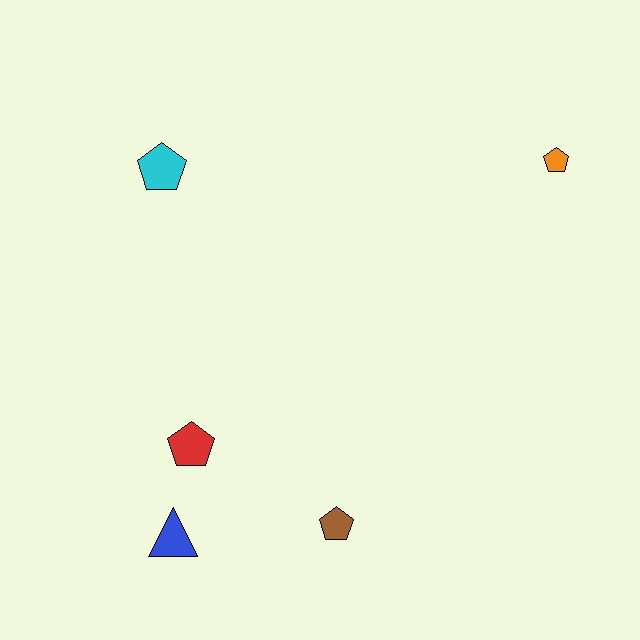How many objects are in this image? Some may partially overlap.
There are 5 objects.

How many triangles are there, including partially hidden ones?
There is 1 triangle.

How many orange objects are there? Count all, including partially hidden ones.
There is 1 orange object.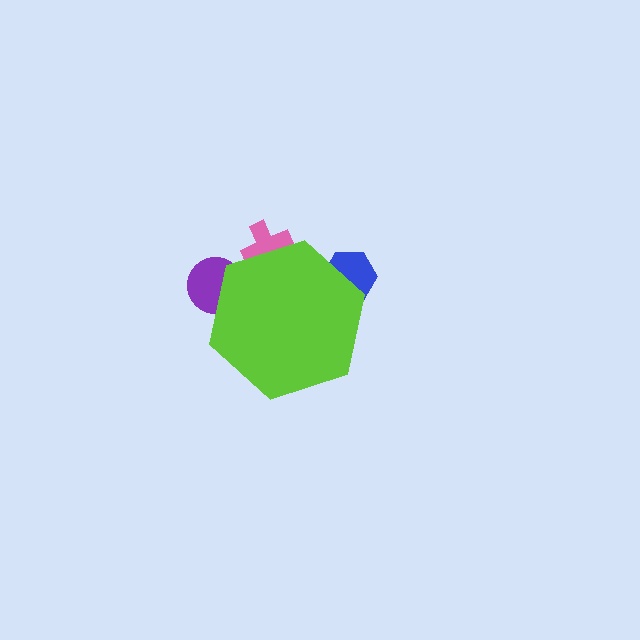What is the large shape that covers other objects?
A lime hexagon.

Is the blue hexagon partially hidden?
Yes, the blue hexagon is partially hidden behind the lime hexagon.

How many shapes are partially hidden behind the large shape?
3 shapes are partially hidden.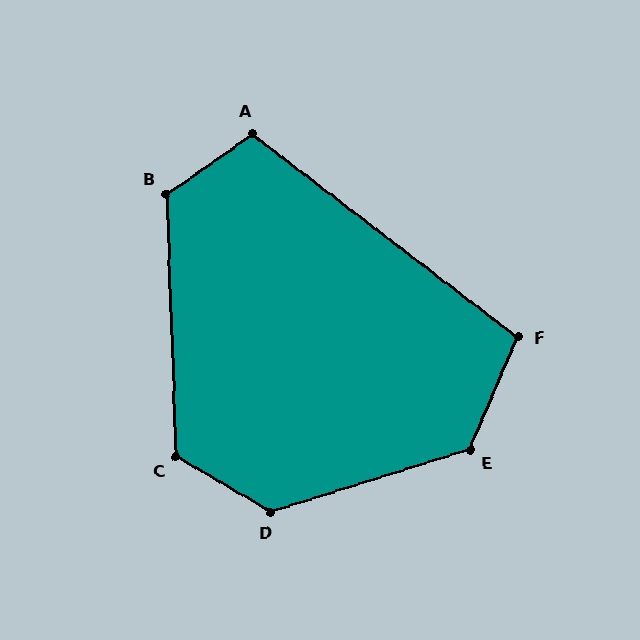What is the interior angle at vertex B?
Approximately 123 degrees (obtuse).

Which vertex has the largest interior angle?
D, at approximately 132 degrees.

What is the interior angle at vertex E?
Approximately 130 degrees (obtuse).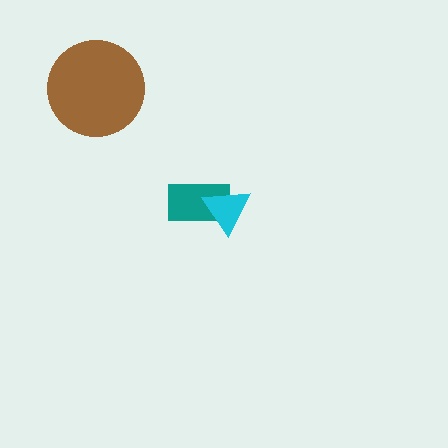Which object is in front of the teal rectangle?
The cyan triangle is in front of the teal rectangle.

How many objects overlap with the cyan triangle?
1 object overlaps with the cyan triangle.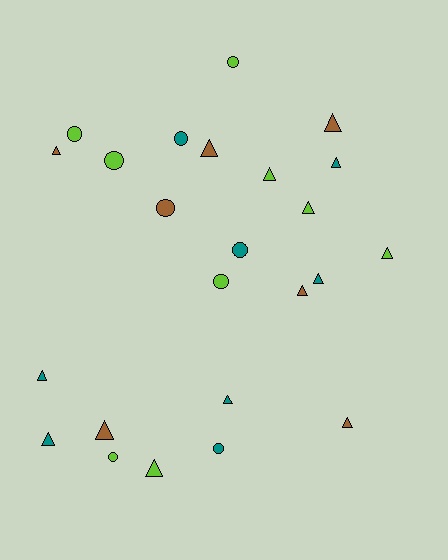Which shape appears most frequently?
Triangle, with 15 objects.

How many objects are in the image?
There are 24 objects.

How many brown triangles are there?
There are 6 brown triangles.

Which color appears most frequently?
Lime, with 9 objects.